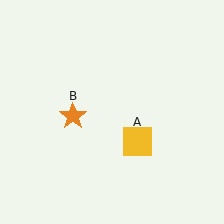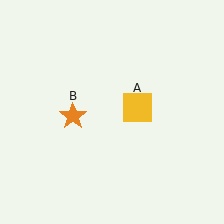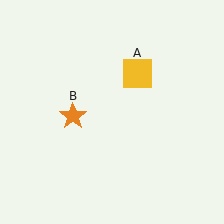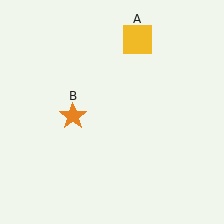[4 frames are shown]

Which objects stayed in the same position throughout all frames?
Orange star (object B) remained stationary.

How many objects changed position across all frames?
1 object changed position: yellow square (object A).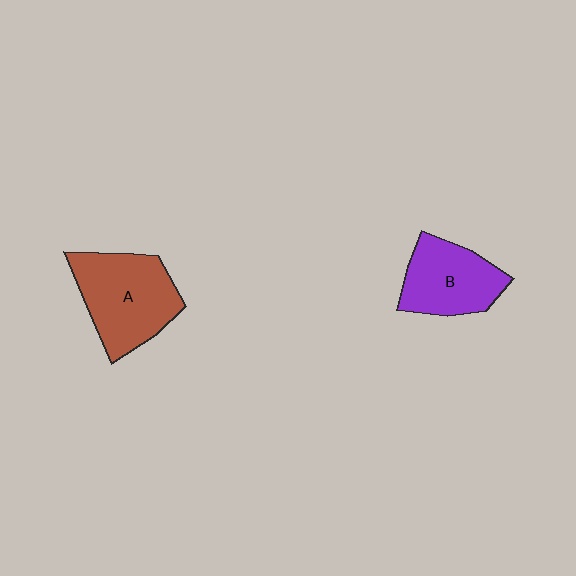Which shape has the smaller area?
Shape B (purple).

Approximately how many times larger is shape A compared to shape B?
Approximately 1.3 times.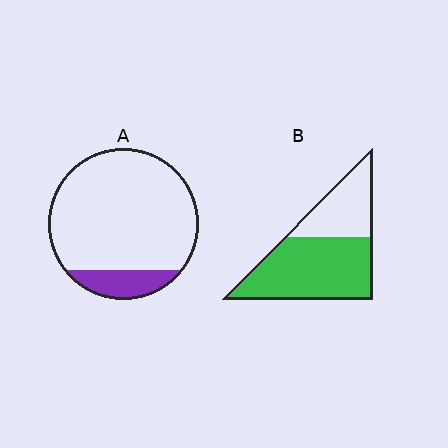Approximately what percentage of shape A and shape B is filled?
A is approximately 15% and B is approximately 65%.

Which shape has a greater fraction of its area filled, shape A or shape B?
Shape B.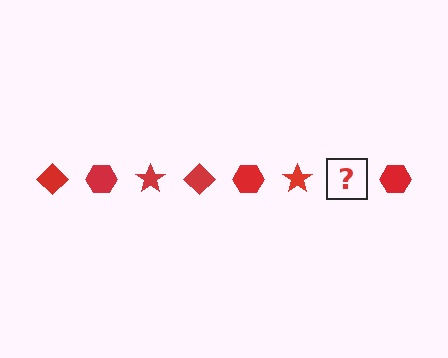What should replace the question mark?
The question mark should be replaced with a red diamond.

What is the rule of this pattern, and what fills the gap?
The rule is that the pattern cycles through diamond, hexagon, star shapes in red. The gap should be filled with a red diamond.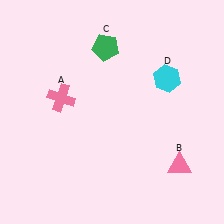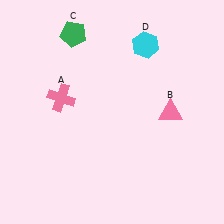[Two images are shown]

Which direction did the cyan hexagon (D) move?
The cyan hexagon (D) moved up.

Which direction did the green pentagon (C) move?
The green pentagon (C) moved left.